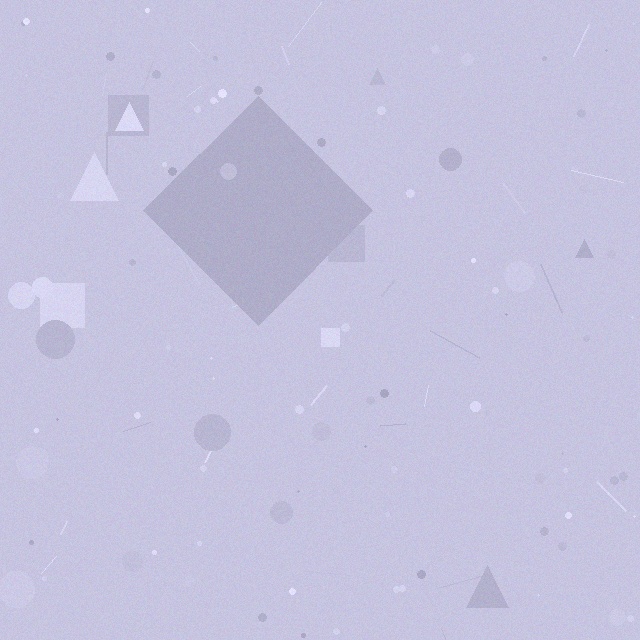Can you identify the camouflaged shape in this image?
The camouflaged shape is a diamond.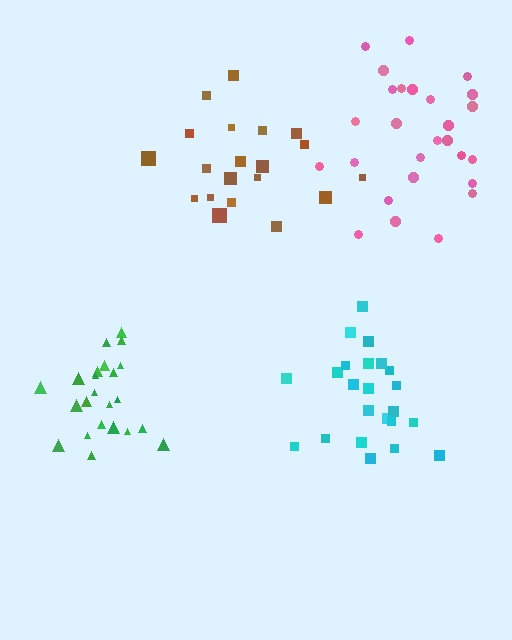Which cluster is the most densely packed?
Green.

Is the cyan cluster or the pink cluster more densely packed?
Cyan.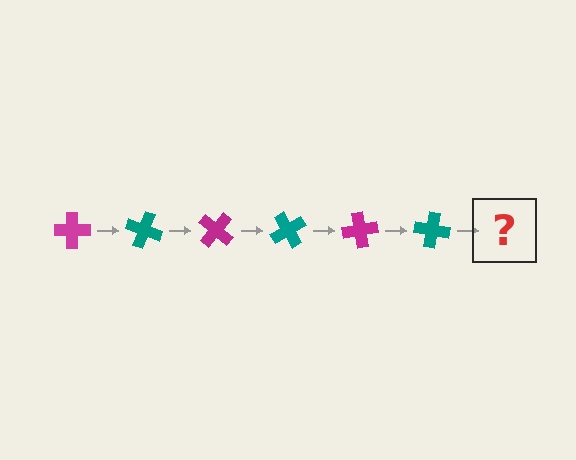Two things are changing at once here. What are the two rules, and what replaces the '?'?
The two rules are that it rotates 20 degrees each step and the color cycles through magenta and teal. The '?' should be a magenta cross, rotated 120 degrees from the start.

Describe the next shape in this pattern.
It should be a magenta cross, rotated 120 degrees from the start.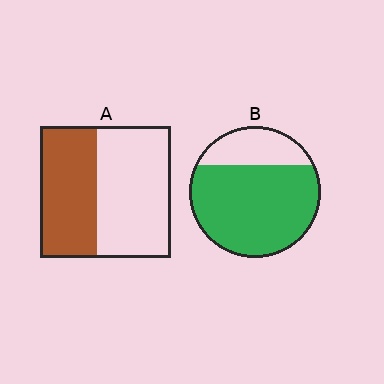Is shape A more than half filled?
No.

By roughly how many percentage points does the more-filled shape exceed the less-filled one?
By roughly 30 percentage points (B over A).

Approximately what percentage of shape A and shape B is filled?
A is approximately 45% and B is approximately 75%.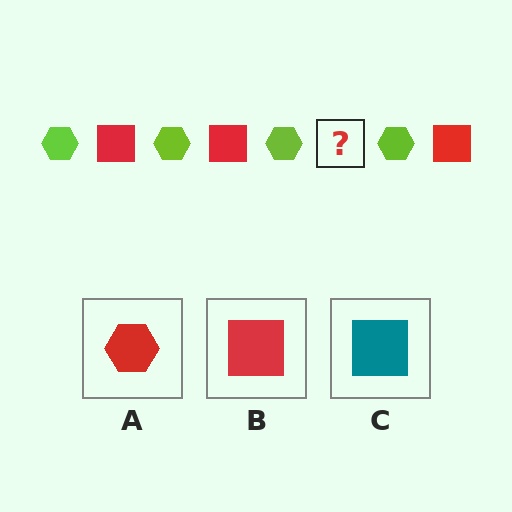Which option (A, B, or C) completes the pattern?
B.